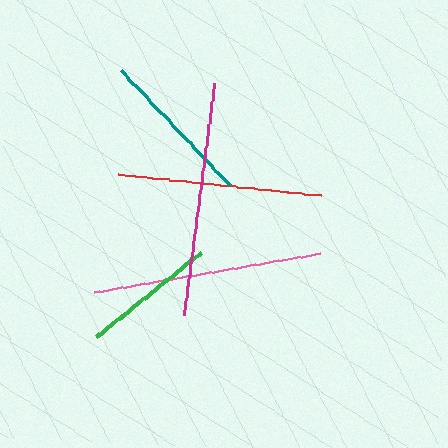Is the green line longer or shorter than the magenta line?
The magenta line is longer than the green line.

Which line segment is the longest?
The magenta line is the longest at approximately 233 pixels.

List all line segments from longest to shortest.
From longest to shortest: magenta, pink, red, teal, green.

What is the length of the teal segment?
The teal segment is approximately 158 pixels long.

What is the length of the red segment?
The red segment is approximately 204 pixels long.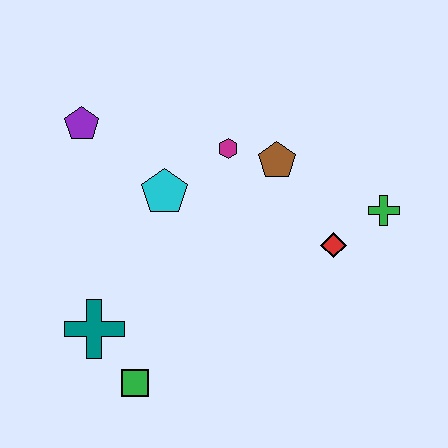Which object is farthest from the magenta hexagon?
The green square is farthest from the magenta hexagon.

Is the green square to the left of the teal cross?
No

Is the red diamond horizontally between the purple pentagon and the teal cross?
No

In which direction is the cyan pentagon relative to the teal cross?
The cyan pentagon is above the teal cross.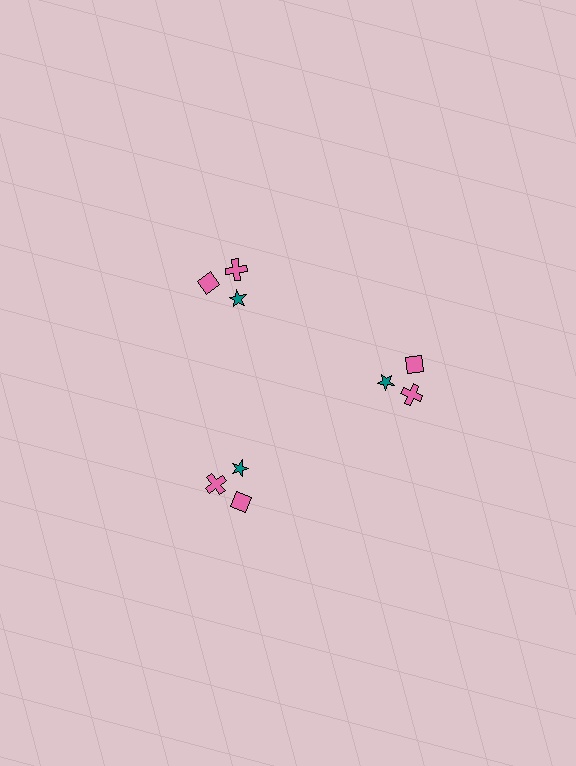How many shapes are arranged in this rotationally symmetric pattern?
There are 9 shapes, arranged in 3 groups of 3.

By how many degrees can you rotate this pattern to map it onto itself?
The pattern maps onto itself every 120 degrees of rotation.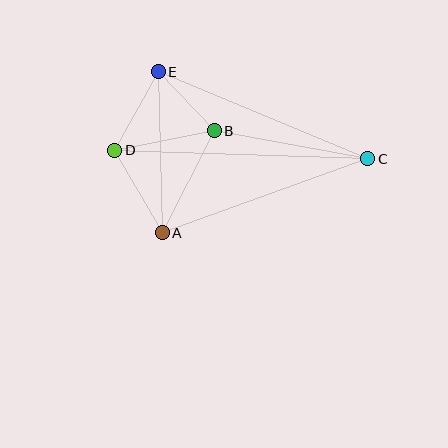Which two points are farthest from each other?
Points C and D are farthest from each other.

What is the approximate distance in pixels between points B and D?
The distance between B and D is approximately 102 pixels.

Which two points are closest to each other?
Points B and E are closest to each other.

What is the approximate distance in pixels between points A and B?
The distance between A and B is approximately 115 pixels.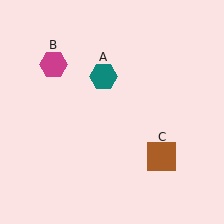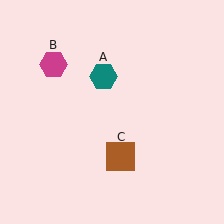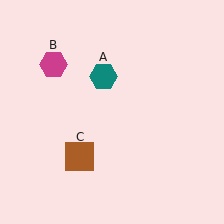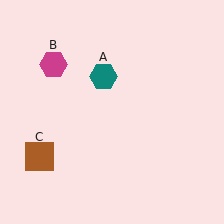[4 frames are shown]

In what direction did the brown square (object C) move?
The brown square (object C) moved left.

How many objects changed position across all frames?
1 object changed position: brown square (object C).